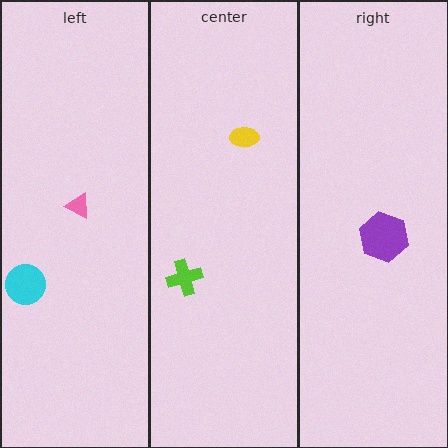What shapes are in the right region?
The purple hexagon.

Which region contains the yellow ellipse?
The center region.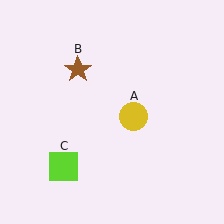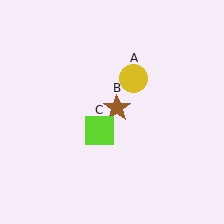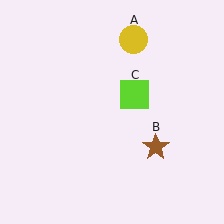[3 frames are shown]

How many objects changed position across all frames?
3 objects changed position: yellow circle (object A), brown star (object B), lime square (object C).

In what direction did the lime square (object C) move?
The lime square (object C) moved up and to the right.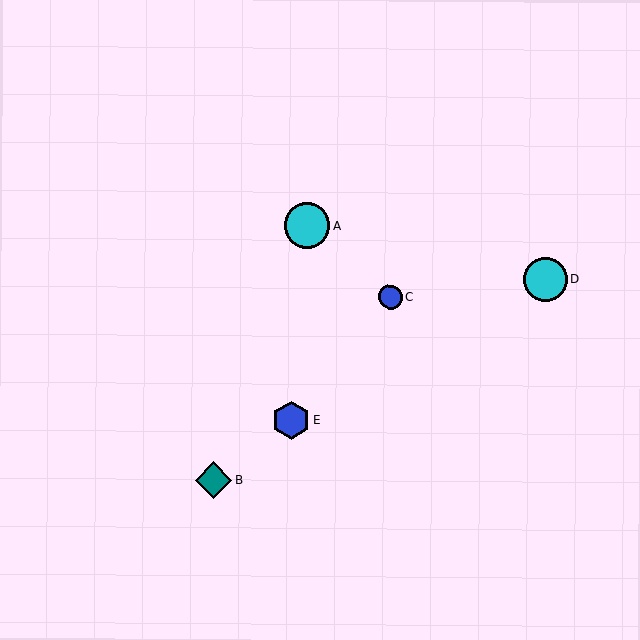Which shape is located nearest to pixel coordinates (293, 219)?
The cyan circle (labeled A) at (307, 226) is nearest to that location.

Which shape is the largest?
The cyan circle (labeled A) is the largest.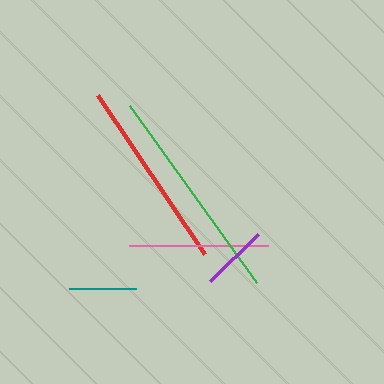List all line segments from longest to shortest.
From longest to shortest: green, red, pink, purple, teal.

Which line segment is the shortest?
The teal line is the shortest at approximately 66 pixels.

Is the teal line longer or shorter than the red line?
The red line is longer than the teal line.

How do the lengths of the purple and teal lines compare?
The purple and teal lines are approximately the same length.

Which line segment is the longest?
The green line is the longest at approximately 217 pixels.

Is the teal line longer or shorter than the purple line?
The purple line is longer than the teal line.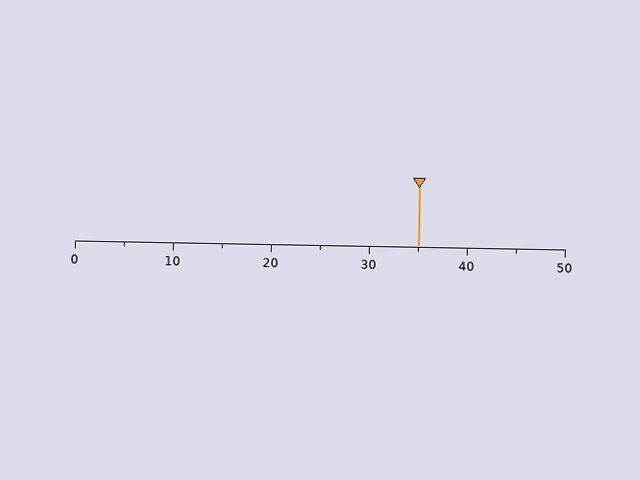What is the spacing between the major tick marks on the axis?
The major ticks are spaced 10 apart.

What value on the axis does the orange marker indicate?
The marker indicates approximately 35.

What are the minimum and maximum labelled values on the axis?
The axis runs from 0 to 50.